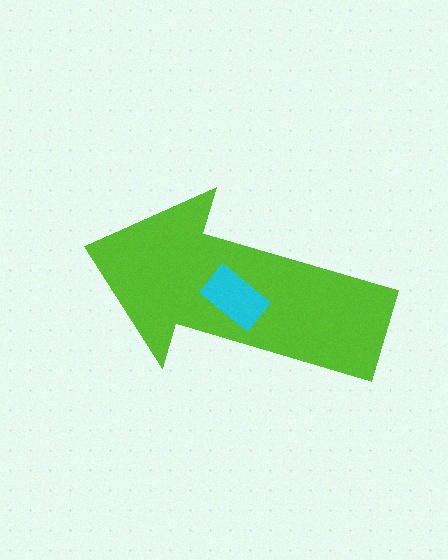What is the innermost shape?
The cyan rectangle.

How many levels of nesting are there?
2.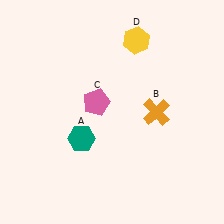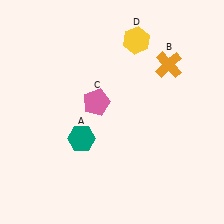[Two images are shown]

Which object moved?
The orange cross (B) moved up.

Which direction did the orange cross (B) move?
The orange cross (B) moved up.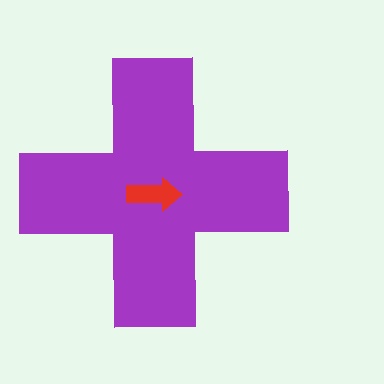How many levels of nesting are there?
2.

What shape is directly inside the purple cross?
The red arrow.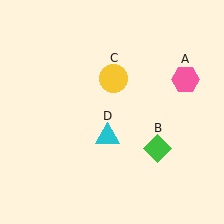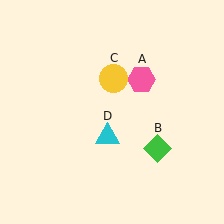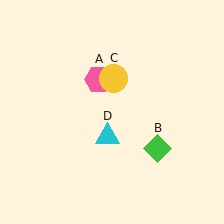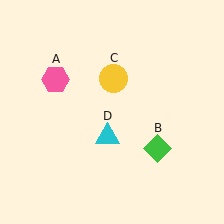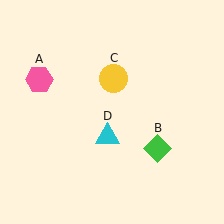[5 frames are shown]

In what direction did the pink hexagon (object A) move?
The pink hexagon (object A) moved left.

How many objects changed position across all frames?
1 object changed position: pink hexagon (object A).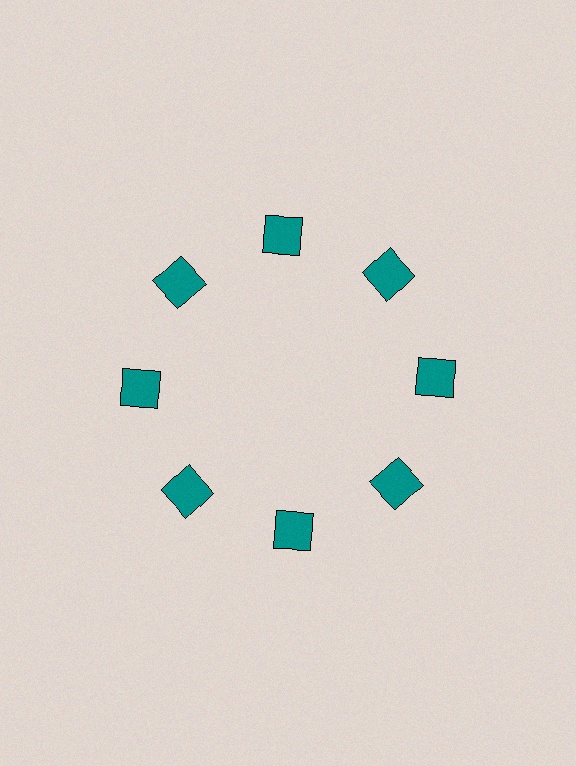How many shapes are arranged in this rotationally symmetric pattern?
There are 8 shapes, arranged in 8 groups of 1.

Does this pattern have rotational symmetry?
Yes, this pattern has 8-fold rotational symmetry. It looks the same after rotating 45 degrees around the center.